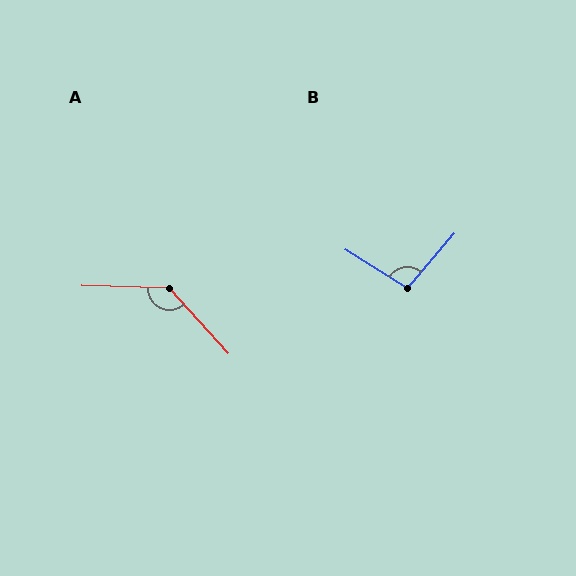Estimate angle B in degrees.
Approximately 99 degrees.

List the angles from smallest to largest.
B (99°), A (134°).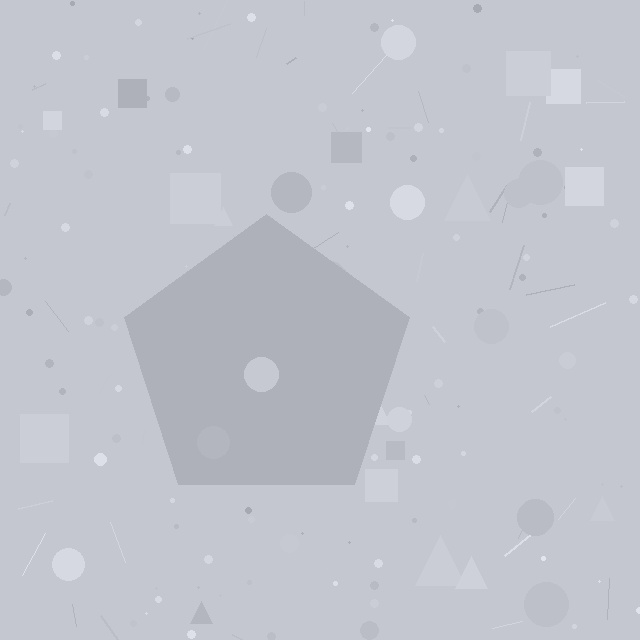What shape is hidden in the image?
A pentagon is hidden in the image.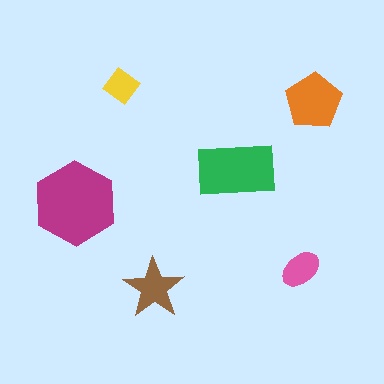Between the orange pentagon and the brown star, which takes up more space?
The orange pentagon.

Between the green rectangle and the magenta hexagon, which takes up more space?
The magenta hexagon.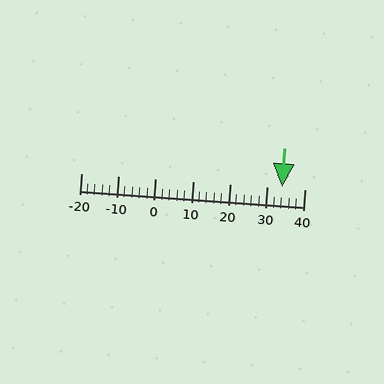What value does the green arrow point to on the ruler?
The green arrow points to approximately 34.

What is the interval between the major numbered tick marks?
The major tick marks are spaced 10 units apart.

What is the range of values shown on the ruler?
The ruler shows values from -20 to 40.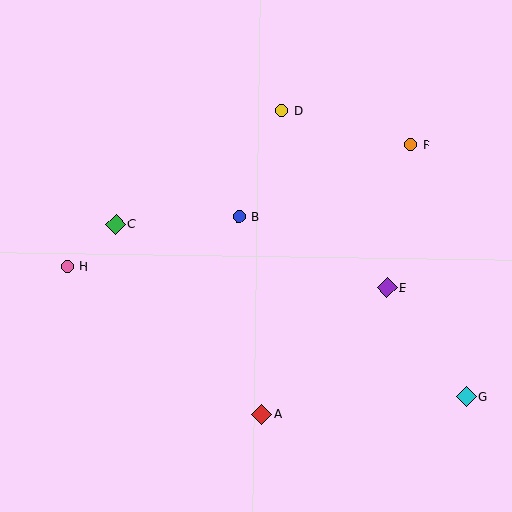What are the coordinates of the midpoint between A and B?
The midpoint between A and B is at (250, 316).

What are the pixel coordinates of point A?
Point A is at (261, 415).